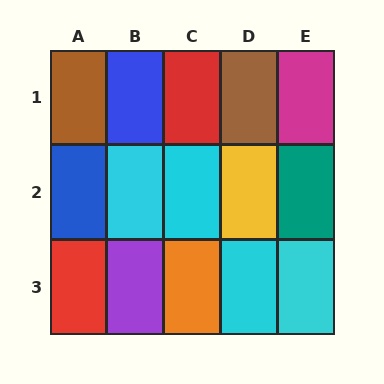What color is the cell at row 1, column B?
Blue.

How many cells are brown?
2 cells are brown.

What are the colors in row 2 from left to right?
Blue, cyan, cyan, yellow, teal.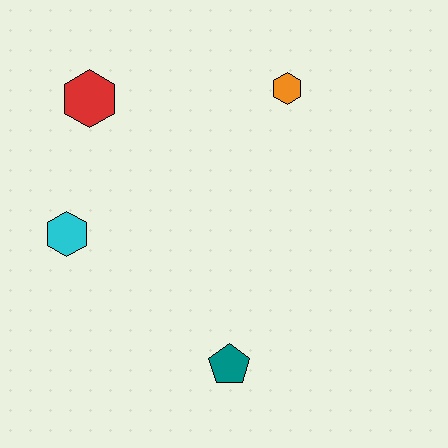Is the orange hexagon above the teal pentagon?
Yes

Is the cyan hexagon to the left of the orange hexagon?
Yes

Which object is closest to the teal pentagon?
The cyan hexagon is closest to the teal pentagon.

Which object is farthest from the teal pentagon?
The red hexagon is farthest from the teal pentagon.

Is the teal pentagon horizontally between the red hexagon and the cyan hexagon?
No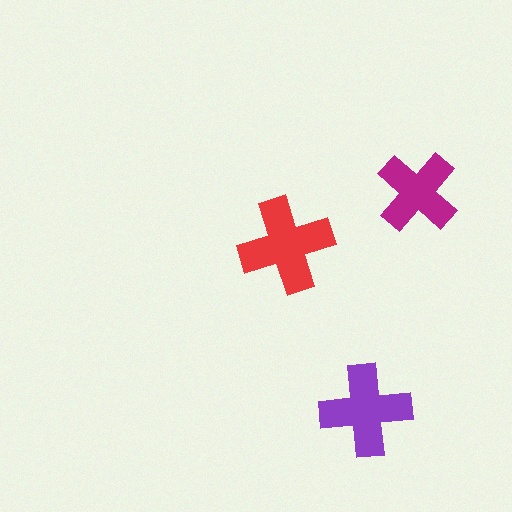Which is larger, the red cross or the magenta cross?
The red one.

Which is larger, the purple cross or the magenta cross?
The purple one.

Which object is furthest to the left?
The red cross is leftmost.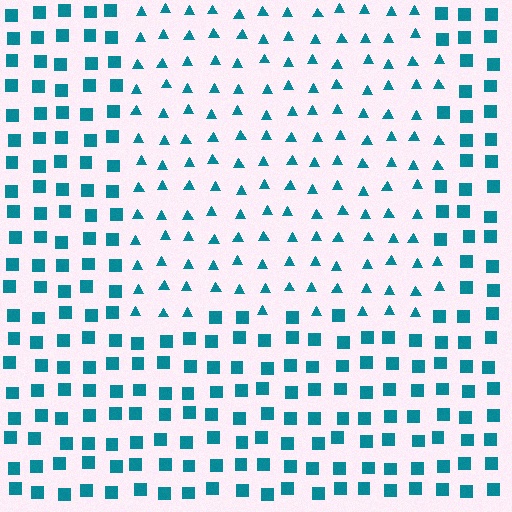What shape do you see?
I see a rectangle.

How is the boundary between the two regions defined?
The boundary is defined by a change in element shape: triangles inside vs. squares outside. All elements share the same color and spacing.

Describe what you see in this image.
The image is filled with small teal elements arranged in a uniform grid. A rectangle-shaped region contains triangles, while the surrounding area contains squares. The boundary is defined purely by the change in element shape.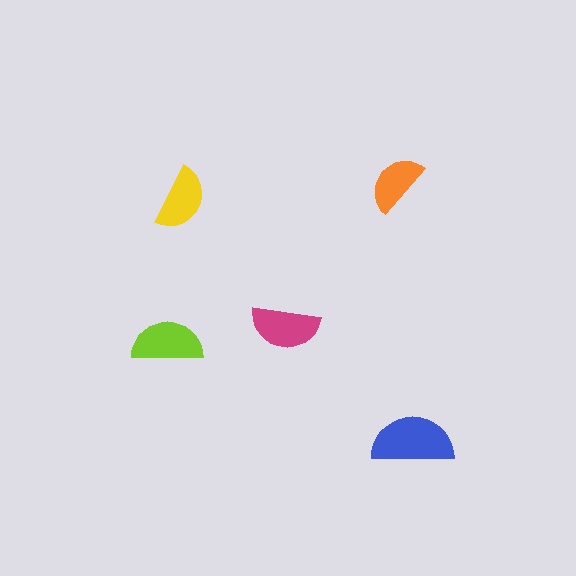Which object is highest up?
The orange semicircle is topmost.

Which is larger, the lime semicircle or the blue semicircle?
The blue one.